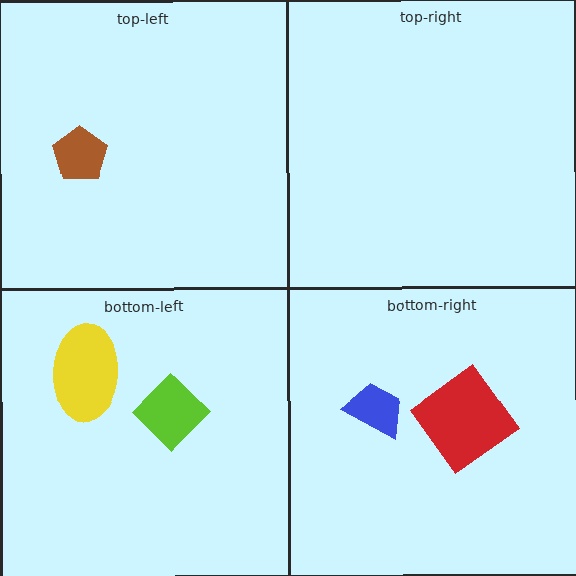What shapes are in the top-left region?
The brown pentagon.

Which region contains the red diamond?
The bottom-right region.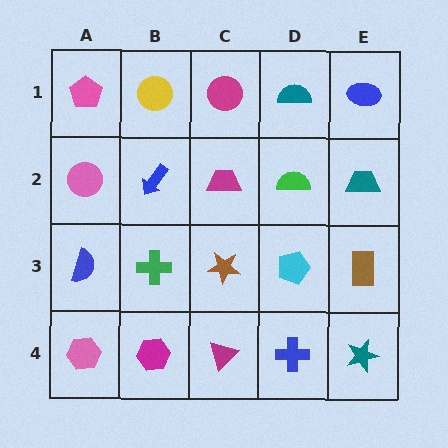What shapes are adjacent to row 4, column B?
A green cross (row 3, column B), a pink hexagon (row 4, column A), a magenta triangle (row 4, column C).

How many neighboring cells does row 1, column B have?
3.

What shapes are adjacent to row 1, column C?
A magenta trapezoid (row 2, column C), a yellow circle (row 1, column B), a teal semicircle (row 1, column D).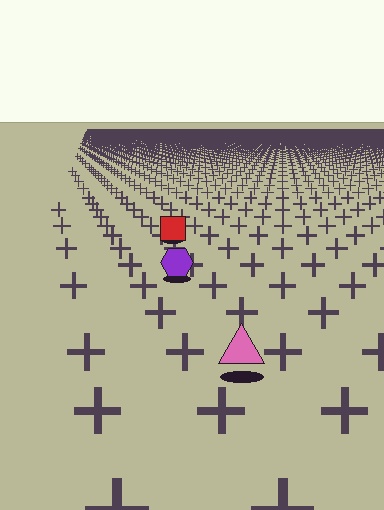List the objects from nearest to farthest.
From nearest to farthest: the pink triangle, the purple hexagon, the red square.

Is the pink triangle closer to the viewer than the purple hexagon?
Yes. The pink triangle is closer — you can tell from the texture gradient: the ground texture is coarser near it.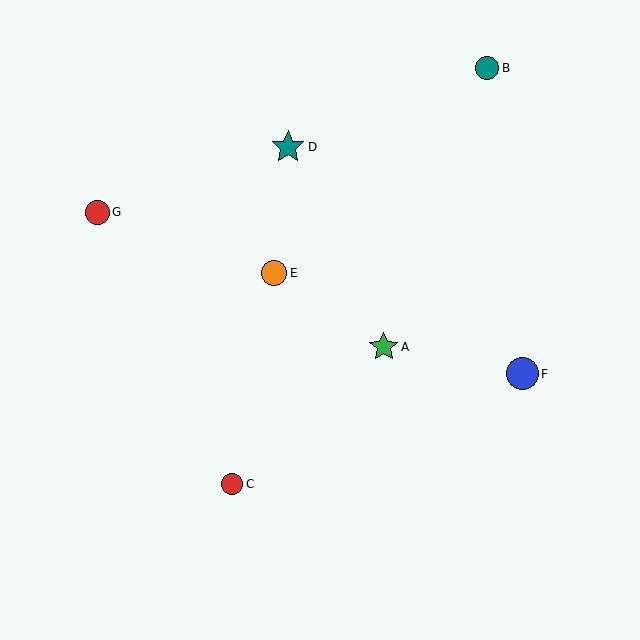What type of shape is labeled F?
Shape F is a blue circle.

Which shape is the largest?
The teal star (labeled D) is the largest.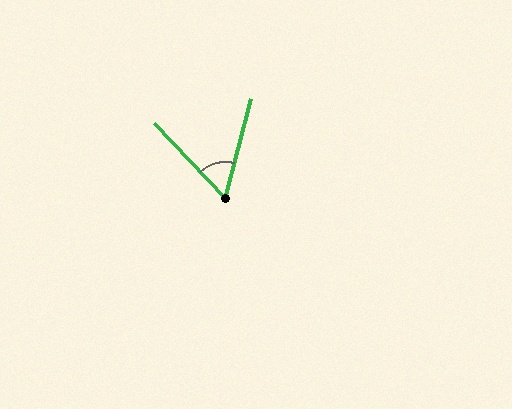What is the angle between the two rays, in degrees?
Approximately 58 degrees.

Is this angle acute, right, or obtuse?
It is acute.